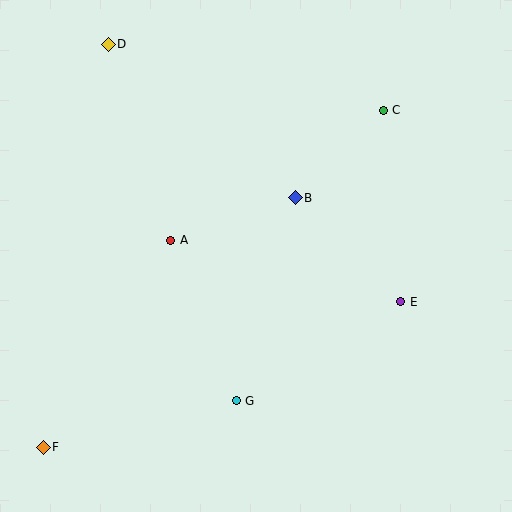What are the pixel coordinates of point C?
Point C is at (383, 110).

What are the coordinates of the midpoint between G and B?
The midpoint between G and B is at (266, 299).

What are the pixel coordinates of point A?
Point A is at (171, 240).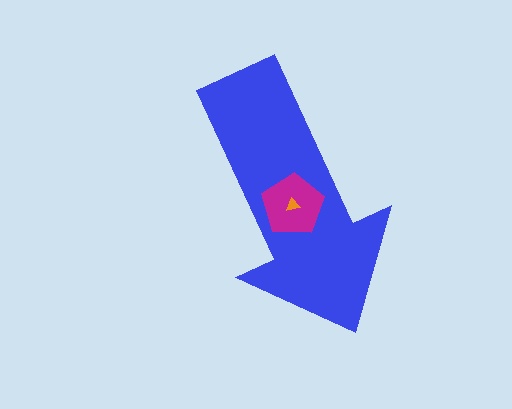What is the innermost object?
The orange triangle.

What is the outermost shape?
The blue arrow.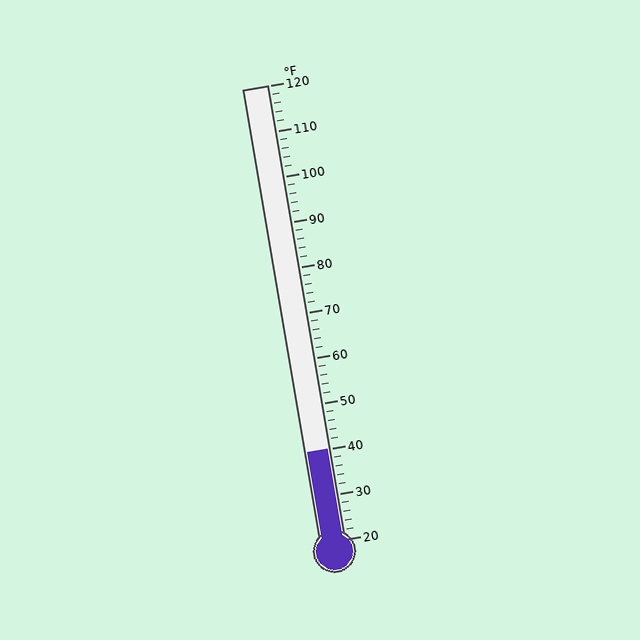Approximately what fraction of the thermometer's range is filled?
The thermometer is filled to approximately 20% of its range.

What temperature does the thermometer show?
The thermometer shows approximately 40°F.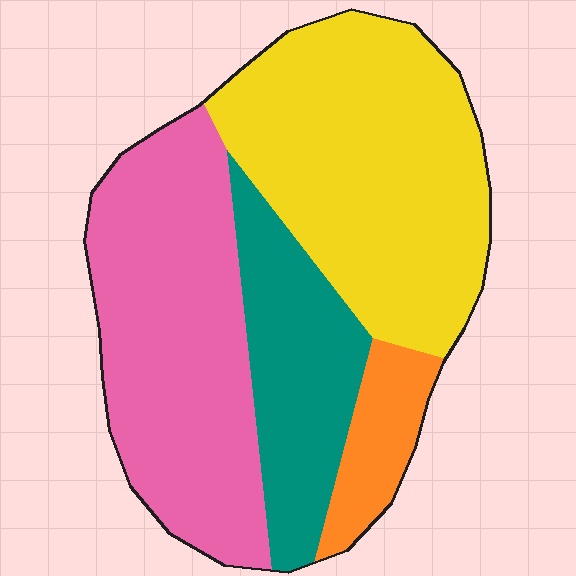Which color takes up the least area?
Orange, at roughly 10%.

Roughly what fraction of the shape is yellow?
Yellow covers roughly 40% of the shape.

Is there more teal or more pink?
Pink.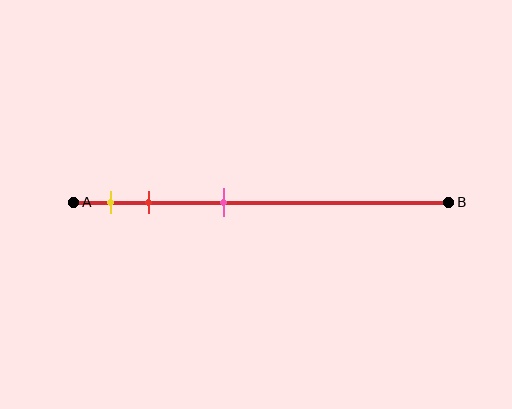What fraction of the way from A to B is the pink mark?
The pink mark is approximately 40% (0.4) of the way from A to B.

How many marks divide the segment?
There are 3 marks dividing the segment.